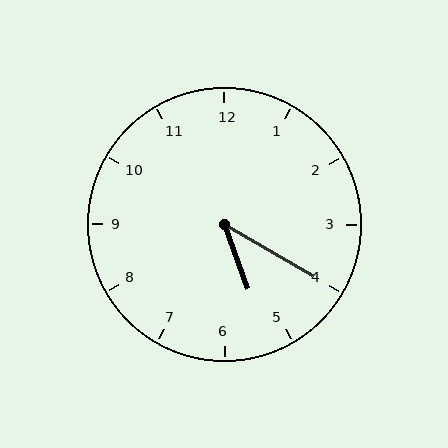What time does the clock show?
5:20.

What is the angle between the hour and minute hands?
Approximately 40 degrees.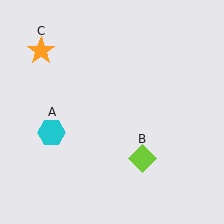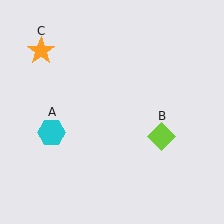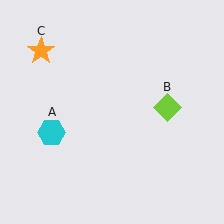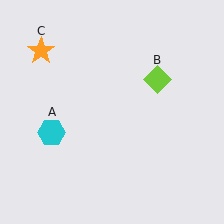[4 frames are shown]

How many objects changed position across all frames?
1 object changed position: lime diamond (object B).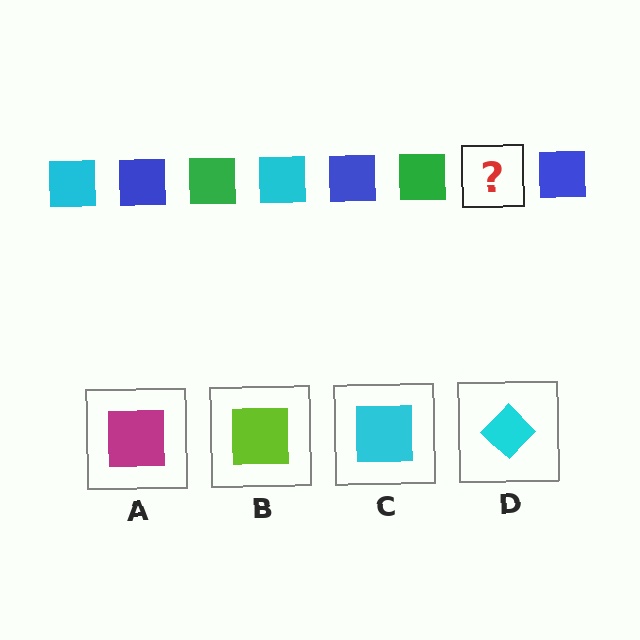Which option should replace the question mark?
Option C.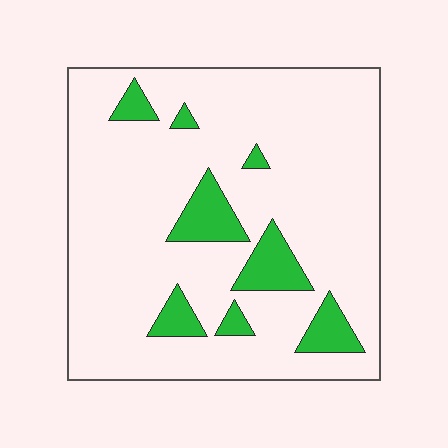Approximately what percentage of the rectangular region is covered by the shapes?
Approximately 15%.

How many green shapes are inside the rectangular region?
8.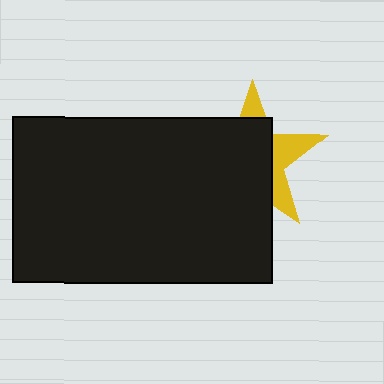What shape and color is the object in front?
The object in front is a black rectangle.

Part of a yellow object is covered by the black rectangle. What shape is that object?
It is a star.